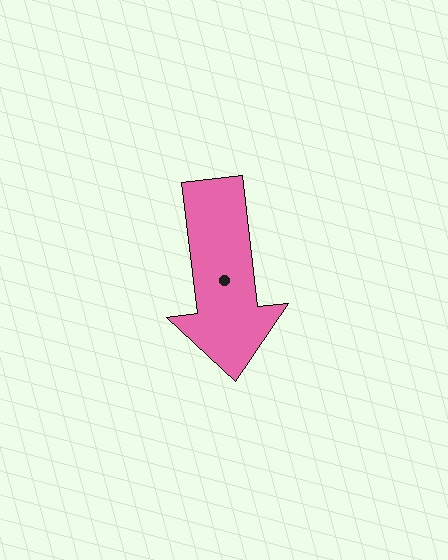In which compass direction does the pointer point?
South.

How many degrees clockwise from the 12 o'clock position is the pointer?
Approximately 173 degrees.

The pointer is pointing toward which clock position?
Roughly 6 o'clock.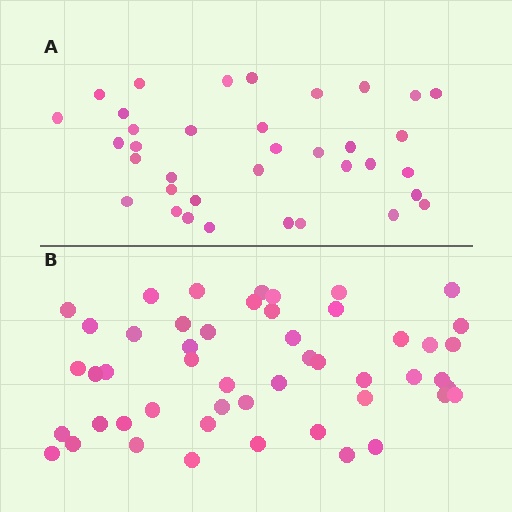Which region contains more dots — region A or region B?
Region B (the bottom region) has more dots.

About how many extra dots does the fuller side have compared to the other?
Region B has approximately 15 more dots than region A.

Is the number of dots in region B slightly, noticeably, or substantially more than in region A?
Region B has noticeably more, but not dramatically so. The ratio is roughly 1.4 to 1.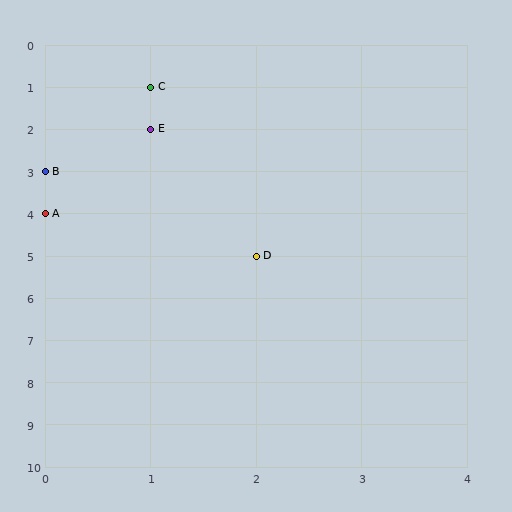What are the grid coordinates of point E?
Point E is at grid coordinates (1, 2).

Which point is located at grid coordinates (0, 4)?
Point A is at (0, 4).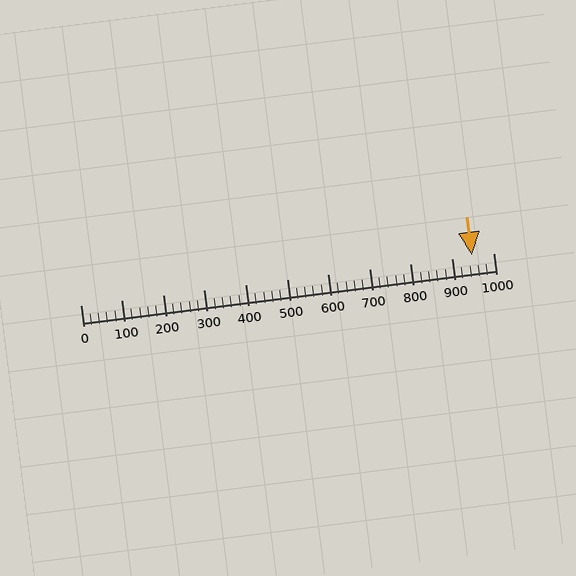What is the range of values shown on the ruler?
The ruler shows values from 0 to 1000.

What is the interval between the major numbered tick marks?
The major tick marks are spaced 100 units apart.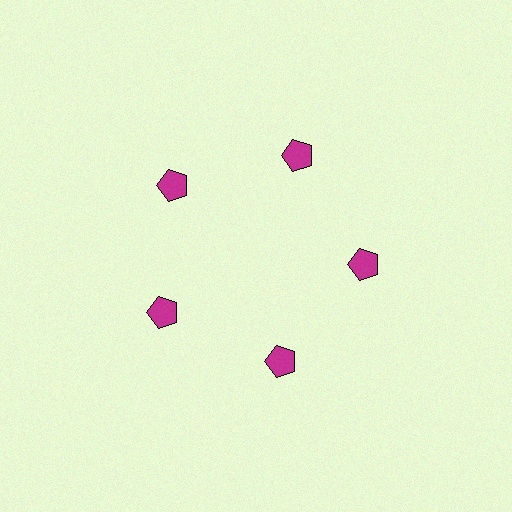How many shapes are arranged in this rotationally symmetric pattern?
There are 5 shapes, arranged in 5 groups of 1.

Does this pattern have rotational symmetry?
Yes, this pattern has 5-fold rotational symmetry. It looks the same after rotating 72 degrees around the center.